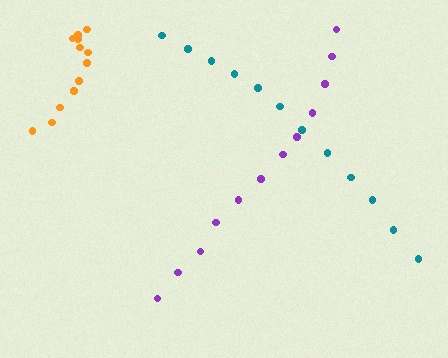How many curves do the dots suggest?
There are 3 distinct paths.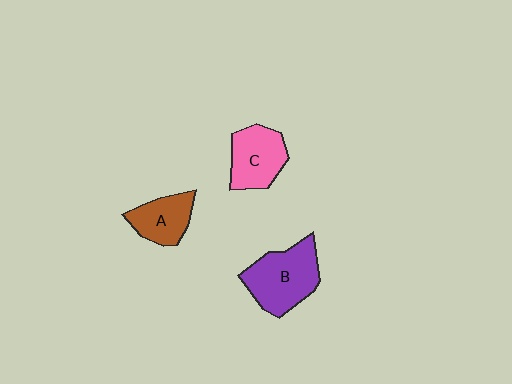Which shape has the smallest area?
Shape A (brown).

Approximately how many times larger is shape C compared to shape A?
Approximately 1.2 times.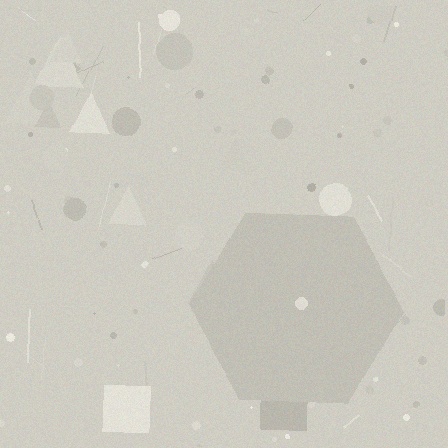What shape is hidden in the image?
A hexagon is hidden in the image.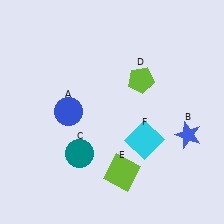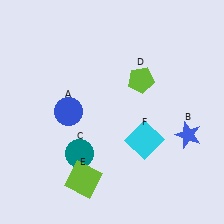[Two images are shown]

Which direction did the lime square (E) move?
The lime square (E) moved left.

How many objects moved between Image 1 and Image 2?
1 object moved between the two images.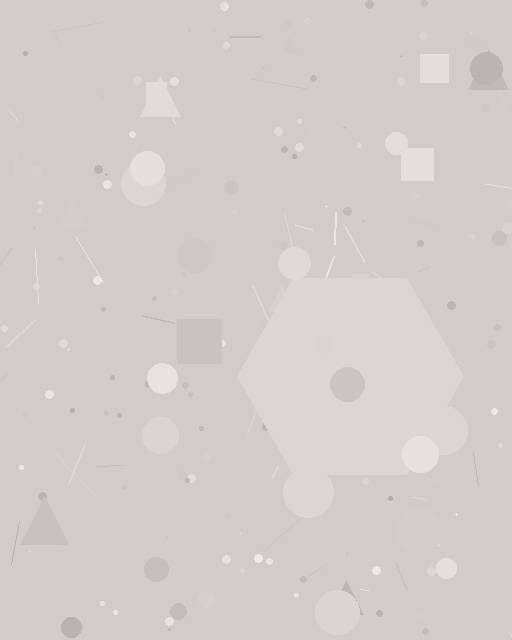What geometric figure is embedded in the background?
A hexagon is embedded in the background.